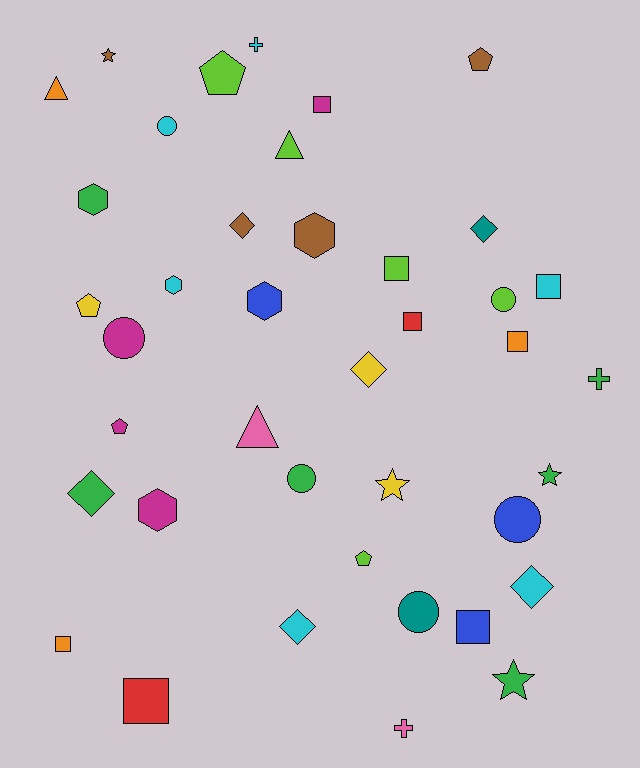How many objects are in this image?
There are 40 objects.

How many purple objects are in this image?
There are no purple objects.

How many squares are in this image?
There are 8 squares.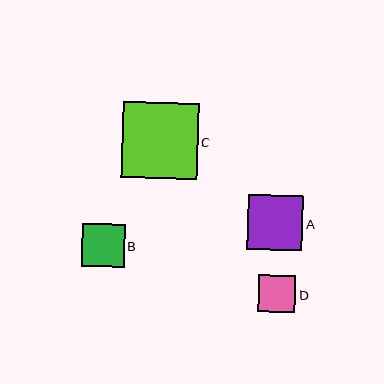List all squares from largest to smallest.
From largest to smallest: C, A, B, D.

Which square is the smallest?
Square D is the smallest with a size of approximately 37 pixels.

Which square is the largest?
Square C is the largest with a size of approximately 76 pixels.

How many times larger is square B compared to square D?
Square B is approximately 1.2 times the size of square D.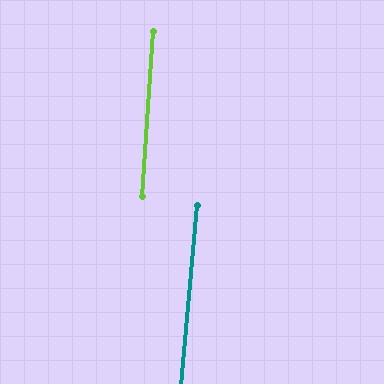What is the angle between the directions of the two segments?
Approximately 1 degree.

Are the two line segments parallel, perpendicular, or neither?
Parallel — their directions differ by only 1.5°.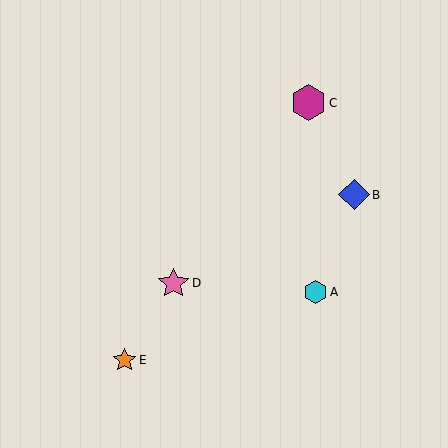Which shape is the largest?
The magenta hexagon (labeled C) is the largest.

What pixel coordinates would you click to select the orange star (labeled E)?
Click at (125, 360) to select the orange star E.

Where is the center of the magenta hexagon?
The center of the magenta hexagon is at (309, 103).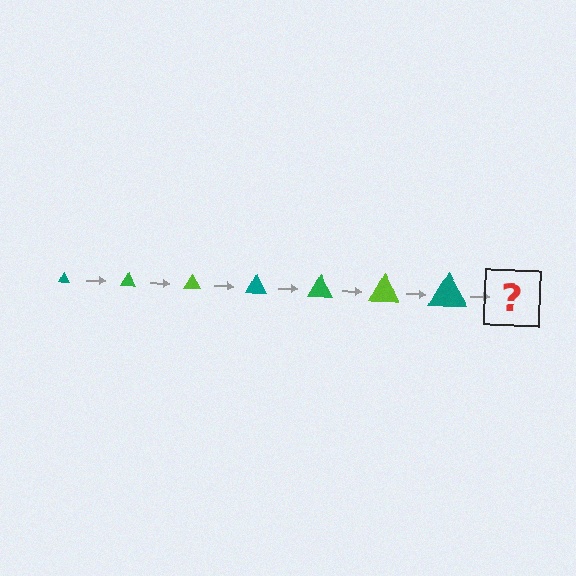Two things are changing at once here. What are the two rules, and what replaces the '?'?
The two rules are that the triangle grows larger each step and the color cycles through teal, green, and lime. The '?' should be a green triangle, larger than the previous one.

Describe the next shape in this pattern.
It should be a green triangle, larger than the previous one.